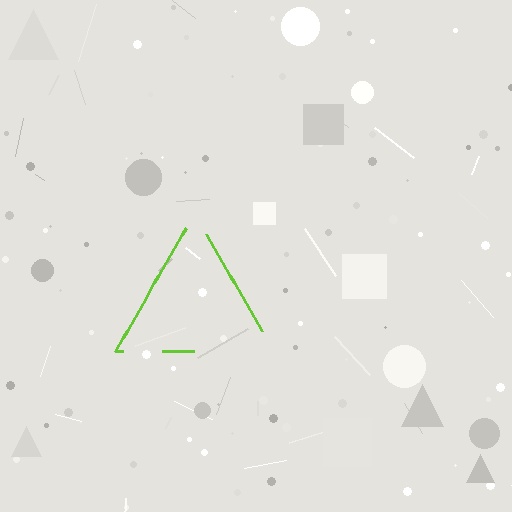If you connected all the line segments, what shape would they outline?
They would outline a triangle.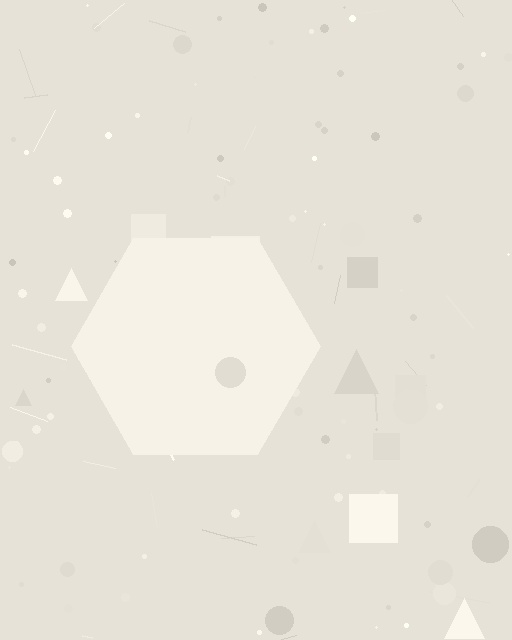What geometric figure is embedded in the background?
A hexagon is embedded in the background.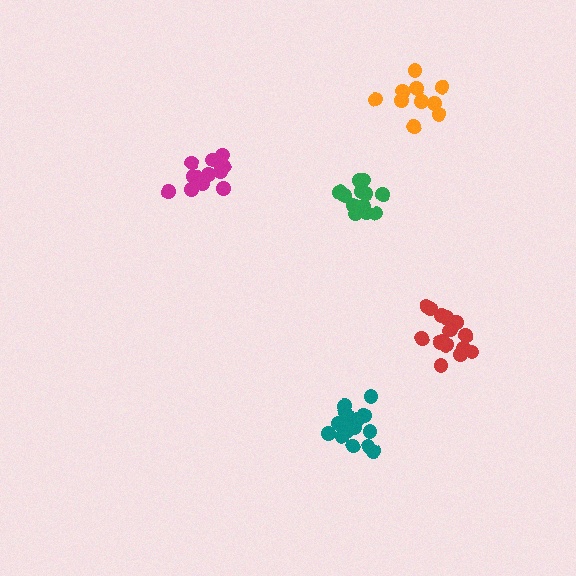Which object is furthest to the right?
The red cluster is rightmost.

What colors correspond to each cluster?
The clusters are colored: green, red, orange, magenta, teal.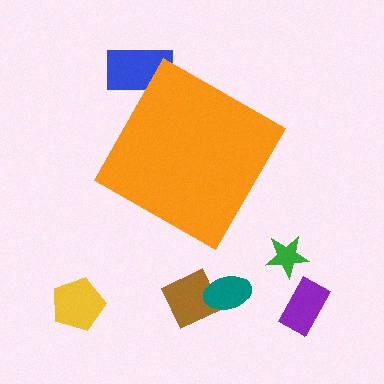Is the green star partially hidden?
No, the green star is fully visible.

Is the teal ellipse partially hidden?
No, the teal ellipse is fully visible.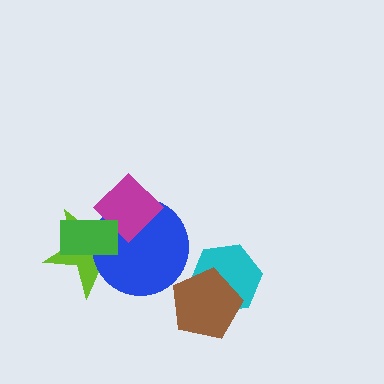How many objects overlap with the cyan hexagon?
1 object overlaps with the cyan hexagon.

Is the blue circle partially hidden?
Yes, it is partially covered by another shape.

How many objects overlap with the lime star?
3 objects overlap with the lime star.